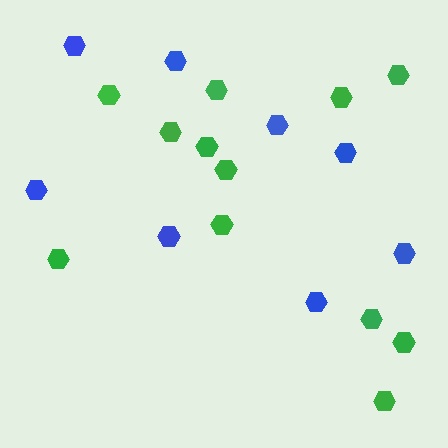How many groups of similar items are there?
There are 2 groups: one group of green hexagons (12) and one group of blue hexagons (8).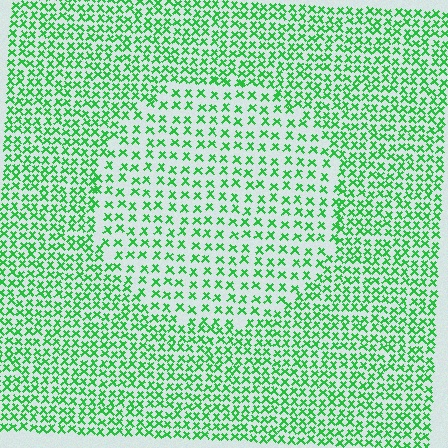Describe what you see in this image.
The image contains small green elements arranged at two different densities. A circle-shaped region is visible where the elements are less densely packed than the surrounding area.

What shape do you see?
I see a circle.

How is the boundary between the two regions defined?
The boundary is defined by a change in element density (approximately 1.7x ratio). All elements are the same color, size, and shape.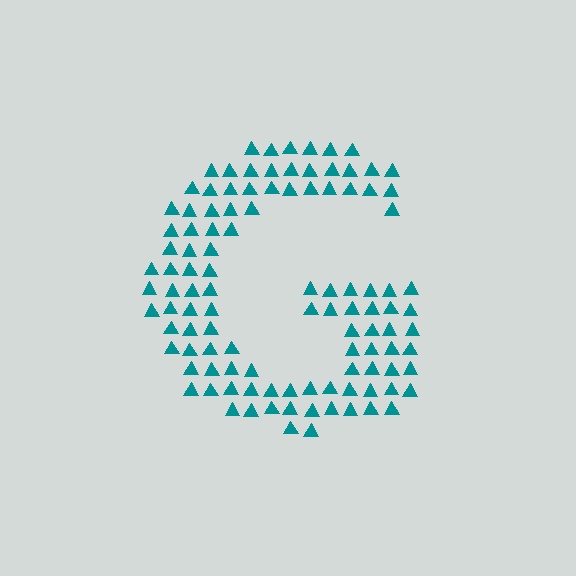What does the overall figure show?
The overall figure shows the letter G.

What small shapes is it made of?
It is made of small triangles.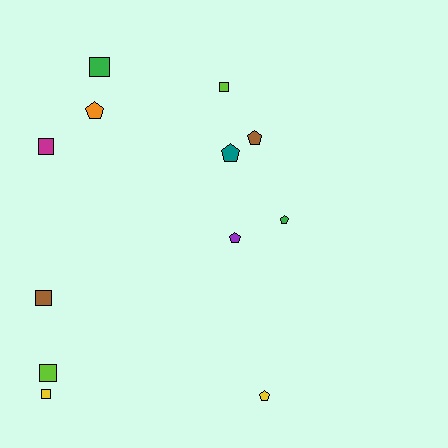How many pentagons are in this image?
There are 6 pentagons.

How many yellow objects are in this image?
There are 2 yellow objects.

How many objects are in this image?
There are 12 objects.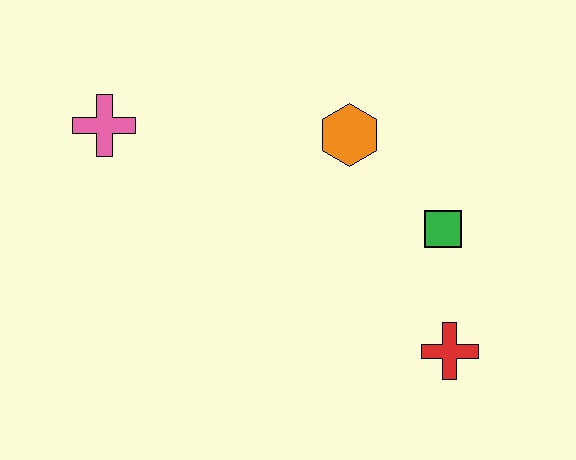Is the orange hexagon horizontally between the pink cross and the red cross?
Yes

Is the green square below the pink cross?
Yes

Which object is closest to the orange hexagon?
The green square is closest to the orange hexagon.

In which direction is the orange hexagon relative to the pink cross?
The orange hexagon is to the right of the pink cross.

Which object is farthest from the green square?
The pink cross is farthest from the green square.